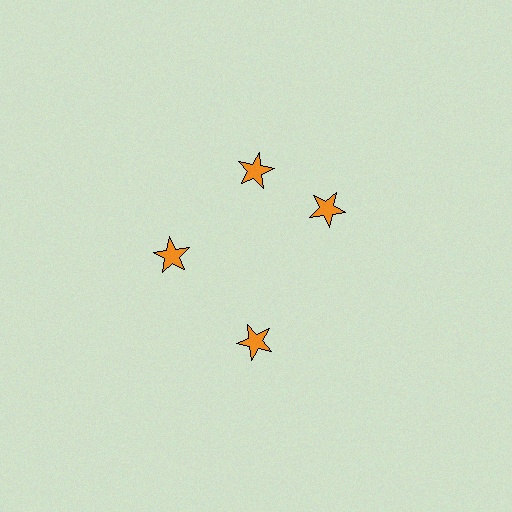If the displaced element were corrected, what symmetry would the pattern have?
It would have 4-fold rotational symmetry — the pattern would map onto itself every 90 degrees.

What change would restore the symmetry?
The symmetry would be restored by rotating it back into even spacing with its neighbors so that all 4 stars sit at equal angles and equal distance from the center.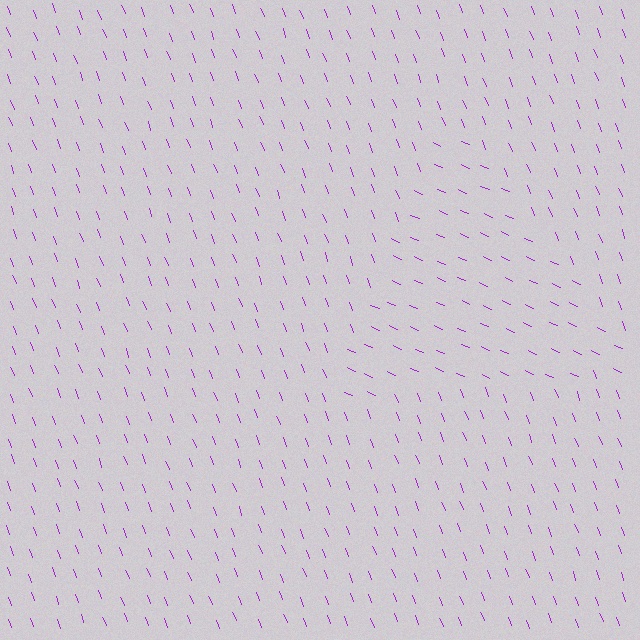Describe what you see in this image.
The image is filled with small purple line segments. A triangle region in the image has lines oriented differently from the surrounding lines, creating a visible texture boundary.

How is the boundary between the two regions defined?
The boundary is defined purely by a change in line orientation (approximately 45 degrees difference). All lines are the same color and thickness.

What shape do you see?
I see a triangle.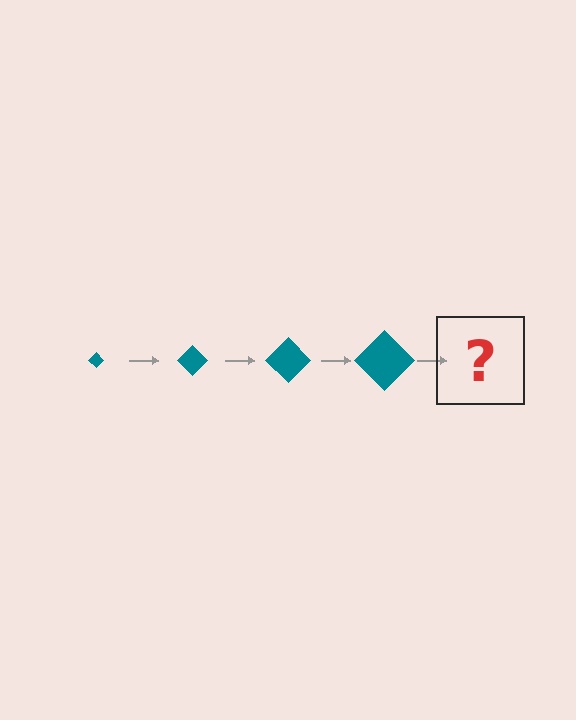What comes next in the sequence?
The next element should be a teal diamond, larger than the previous one.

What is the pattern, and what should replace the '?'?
The pattern is that the diamond gets progressively larger each step. The '?' should be a teal diamond, larger than the previous one.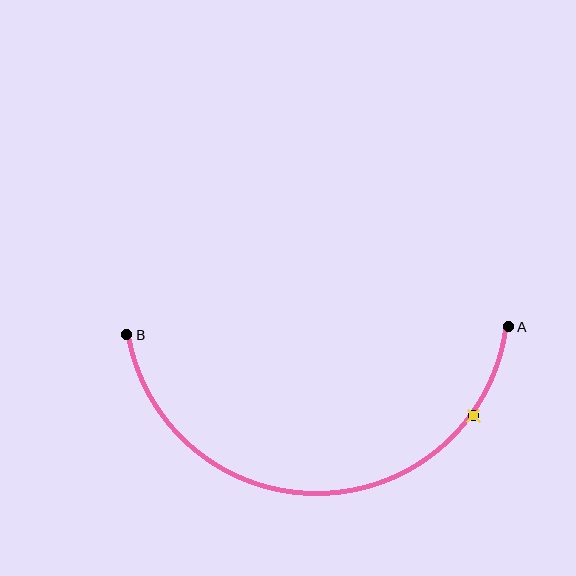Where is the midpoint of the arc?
The arc midpoint is the point on the curve farthest from the straight line joining A and B. It sits below that line.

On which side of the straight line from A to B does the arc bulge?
The arc bulges below the straight line connecting A and B.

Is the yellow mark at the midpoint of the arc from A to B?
No. The yellow mark lies on the arc but is closer to endpoint A. The arc midpoint would be at the point on the curve equidistant along the arc from both A and B.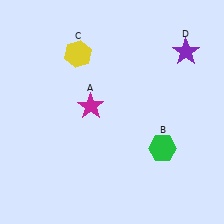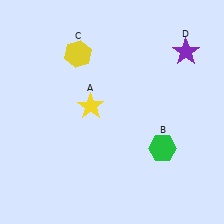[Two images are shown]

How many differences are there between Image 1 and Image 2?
There is 1 difference between the two images.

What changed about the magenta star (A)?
In Image 1, A is magenta. In Image 2, it changed to yellow.